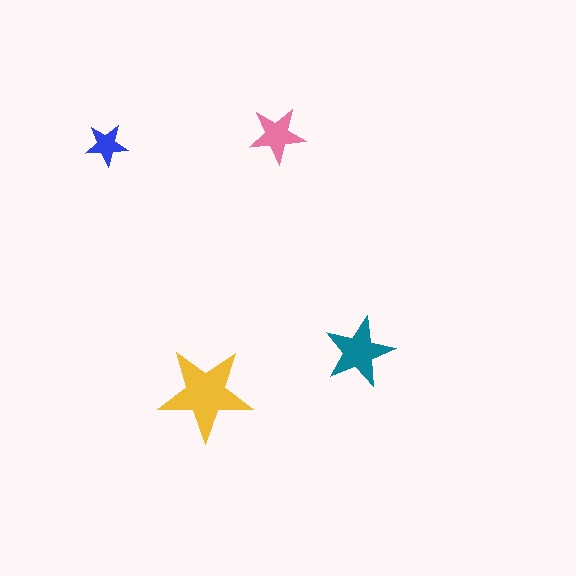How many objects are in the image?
There are 4 objects in the image.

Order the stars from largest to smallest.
the yellow one, the teal one, the pink one, the blue one.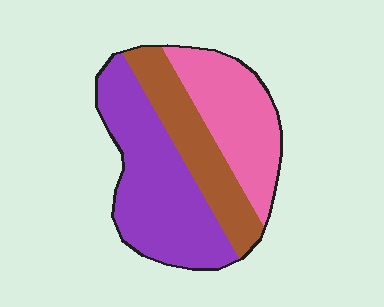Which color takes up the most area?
Purple, at roughly 45%.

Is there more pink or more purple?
Purple.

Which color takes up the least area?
Brown, at roughly 25%.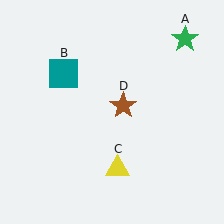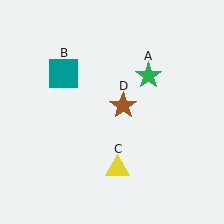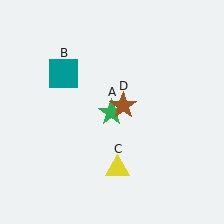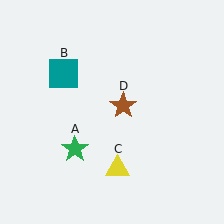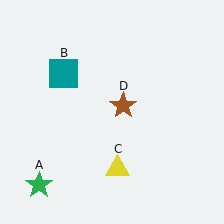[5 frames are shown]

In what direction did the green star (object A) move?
The green star (object A) moved down and to the left.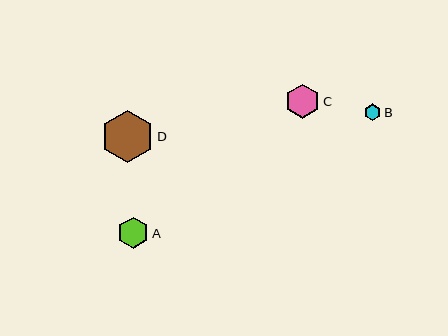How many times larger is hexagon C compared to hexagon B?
Hexagon C is approximately 2.1 times the size of hexagon B.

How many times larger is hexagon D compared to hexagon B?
Hexagon D is approximately 3.2 times the size of hexagon B.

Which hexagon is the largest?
Hexagon D is the largest with a size of approximately 52 pixels.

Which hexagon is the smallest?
Hexagon B is the smallest with a size of approximately 16 pixels.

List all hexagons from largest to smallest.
From largest to smallest: D, C, A, B.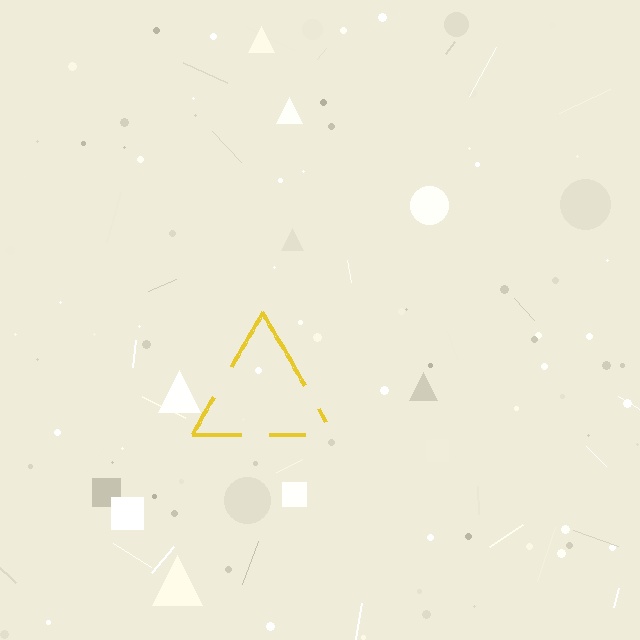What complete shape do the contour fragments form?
The contour fragments form a triangle.